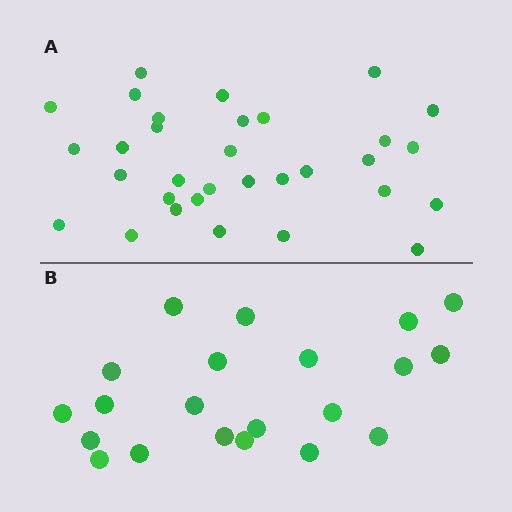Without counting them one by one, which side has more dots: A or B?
Region A (the top region) has more dots.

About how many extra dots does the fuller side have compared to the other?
Region A has roughly 12 or so more dots than region B.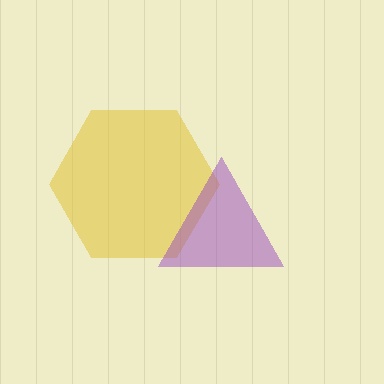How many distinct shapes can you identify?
There are 2 distinct shapes: a yellow hexagon, a purple triangle.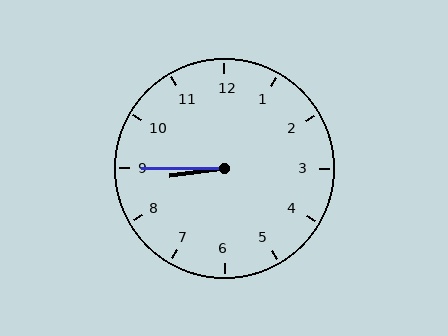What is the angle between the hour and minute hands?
Approximately 8 degrees.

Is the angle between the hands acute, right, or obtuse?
It is acute.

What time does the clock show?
8:45.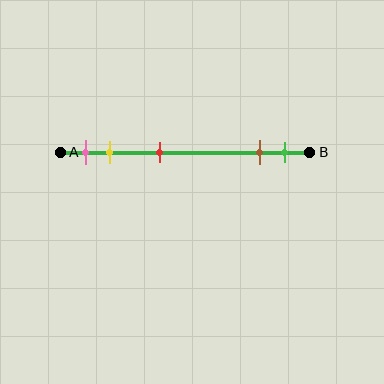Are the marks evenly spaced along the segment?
No, the marks are not evenly spaced.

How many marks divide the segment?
There are 5 marks dividing the segment.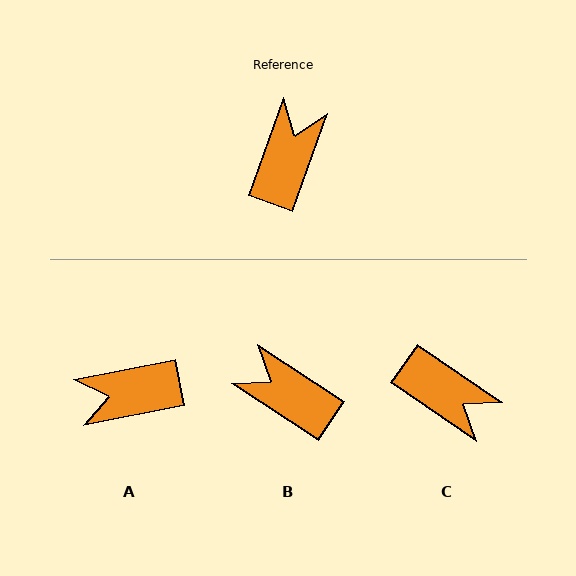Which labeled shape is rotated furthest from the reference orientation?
A, about 121 degrees away.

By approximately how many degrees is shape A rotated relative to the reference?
Approximately 121 degrees counter-clockwise.